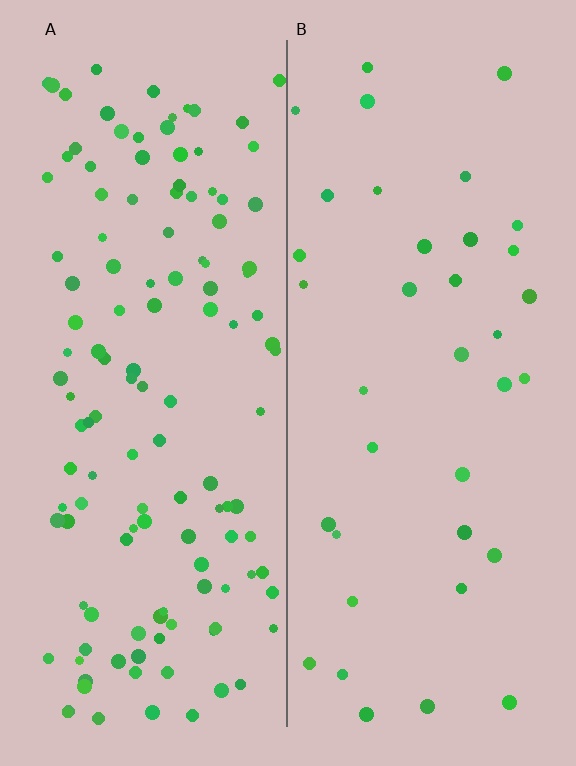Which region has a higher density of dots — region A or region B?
A (the left).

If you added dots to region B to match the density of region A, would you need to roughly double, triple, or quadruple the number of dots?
Approximately triple.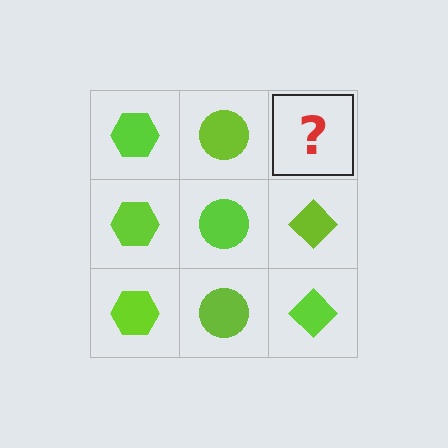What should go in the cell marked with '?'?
The missing cell should contain a lime diamond.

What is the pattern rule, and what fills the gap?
The rule is that each column has a consistent shape. The gap should be filled with a lime diamond.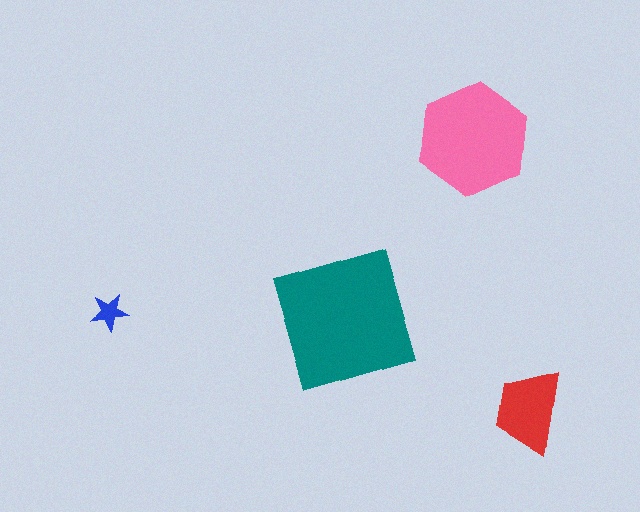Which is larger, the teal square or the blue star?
The teal square.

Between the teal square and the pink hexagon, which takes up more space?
The teal square.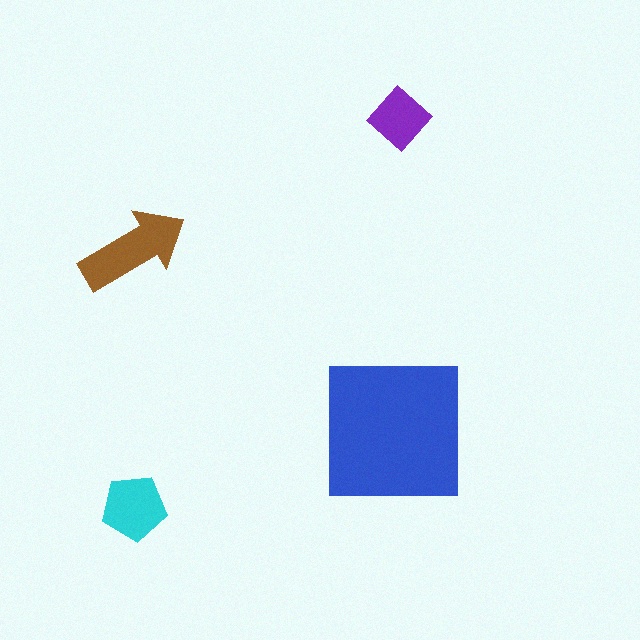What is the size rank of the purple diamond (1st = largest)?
4th.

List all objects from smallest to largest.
The purple diamond, the cyan pentagon, the brown arrow, the blue square.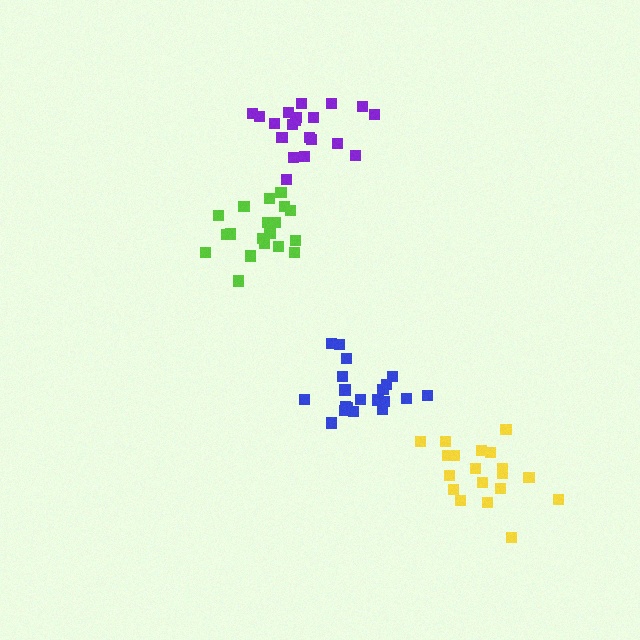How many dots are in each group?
Group 1: 20 dots, Group 2: 19 dots, Group 3: 20 dots, Group 4: 19 dots (78 total).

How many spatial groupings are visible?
There are 4 spatial groupings.